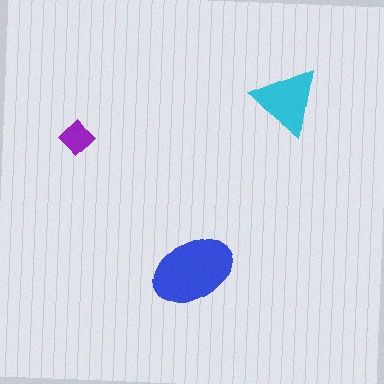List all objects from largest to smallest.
The blue ellipse, the cyan triangle, the purple diamond.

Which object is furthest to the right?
The cyan triangle is rightmost.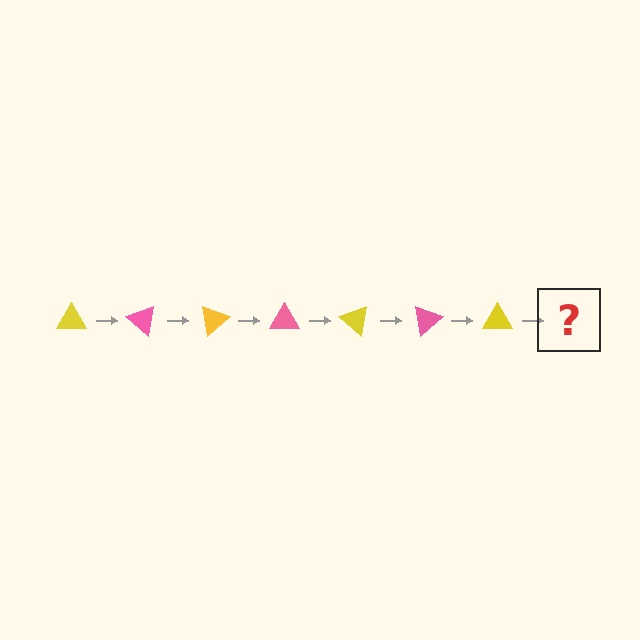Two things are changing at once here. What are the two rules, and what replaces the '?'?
The two rules are that it rotates 40 degrees each step and the color cycles through yellow and pink. The '?' should be a pink triangle, rotated 280 degrees from the start.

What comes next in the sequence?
The next element should be a pink triangle, rotated 280 degrees from the start.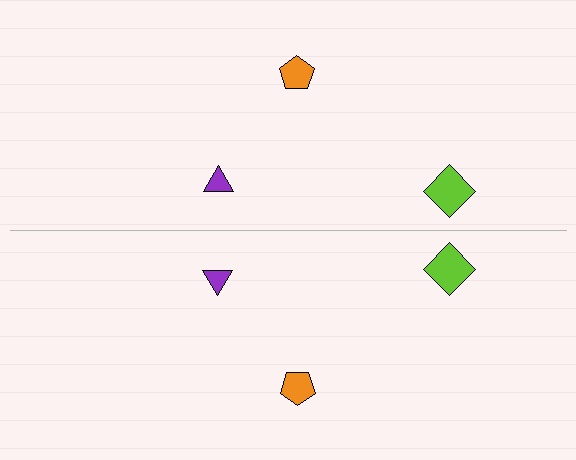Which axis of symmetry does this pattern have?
The pattern has a horizontal axis of symmetry running through the center of the image.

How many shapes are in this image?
There are 6 shapes in this image.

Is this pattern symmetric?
Yes, this pattern has bilateral (reflection) symmetry.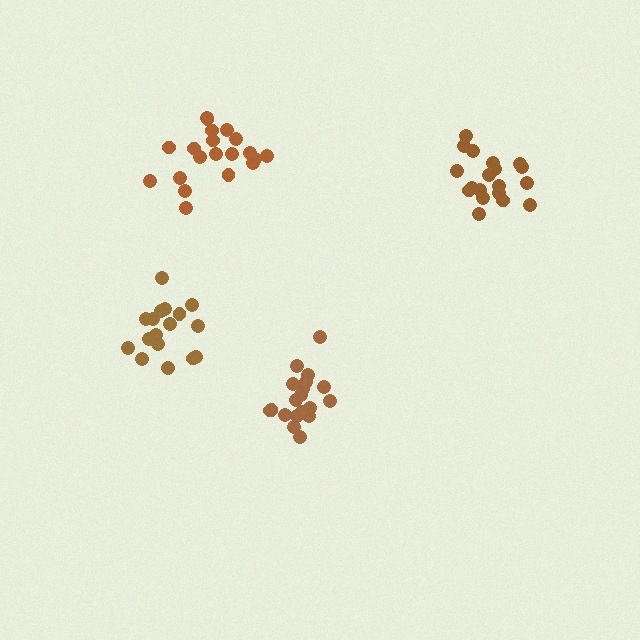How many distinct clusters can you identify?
There are 4 distinct clusters.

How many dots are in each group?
Group 1: 17 dots, Group 2: 20 dots, Group 3: 19 dots, Group 4: 19 dots (75 total).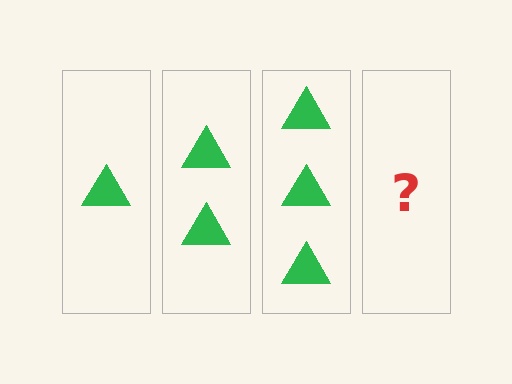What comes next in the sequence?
The next element should be 4 triangles.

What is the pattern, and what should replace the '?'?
The pattern is that each step adds one more triangle. The '?' should be 4 triangles.